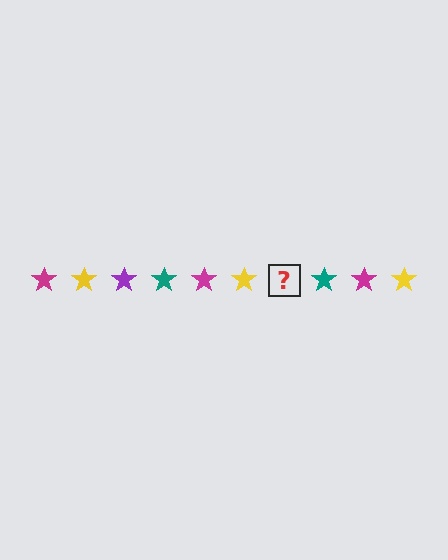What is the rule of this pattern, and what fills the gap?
The rule is that the pattern cycles through magenta, yellow, purple, teal stars. The gap should be filled with a purple star.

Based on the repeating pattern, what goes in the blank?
The blank should be a purple star.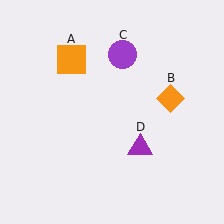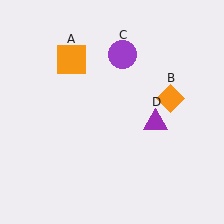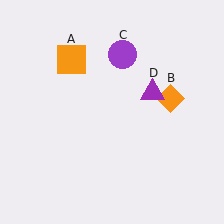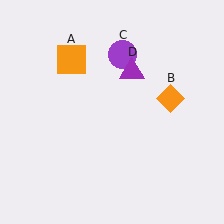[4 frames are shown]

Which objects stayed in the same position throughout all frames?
Orange square (object A) and orange diamond (object B) and purple circle (object C) remained stationary.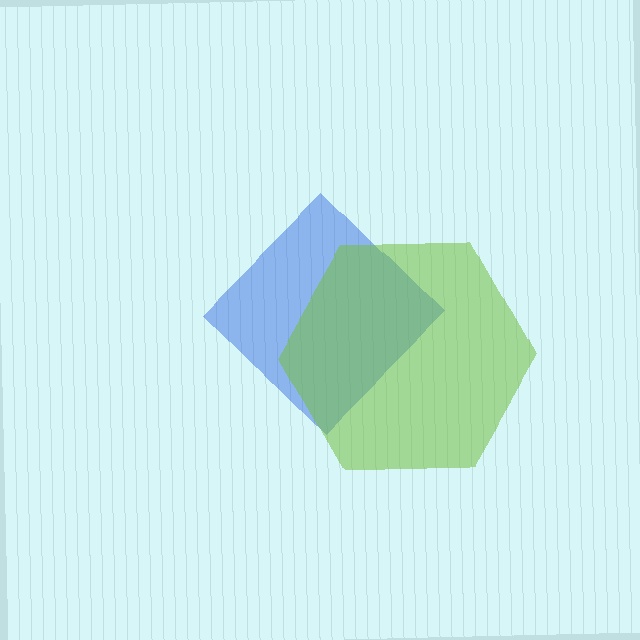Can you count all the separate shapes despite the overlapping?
Yes, there are 2 separate shapes.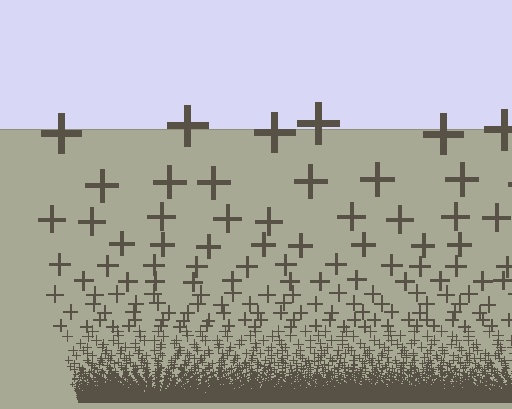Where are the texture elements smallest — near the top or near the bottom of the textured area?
Near the bottom.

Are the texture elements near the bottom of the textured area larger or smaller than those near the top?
Smaller. The gradient is inverted — elements near the bottom are smaller and denser.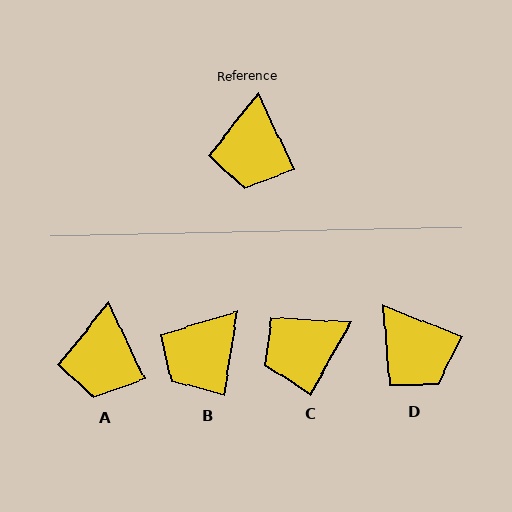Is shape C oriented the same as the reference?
No, it is off by about 55 degrees.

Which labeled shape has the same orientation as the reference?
A.